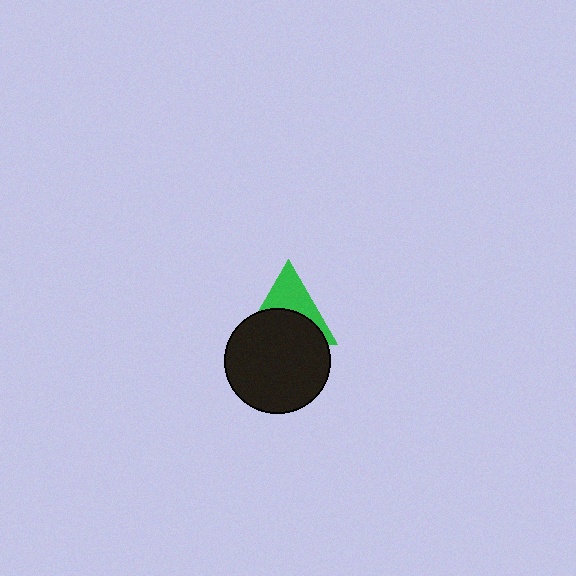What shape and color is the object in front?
The object in front is a black circle.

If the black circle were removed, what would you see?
You would see the complete green triangle.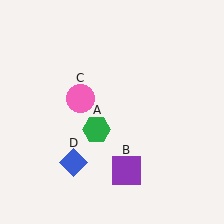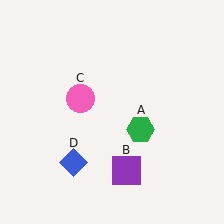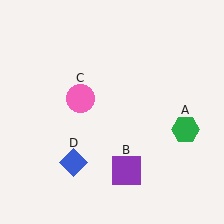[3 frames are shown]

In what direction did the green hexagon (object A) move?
The green hexagon (object A) moved right.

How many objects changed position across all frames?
1 object changed position: green hexagon (object A).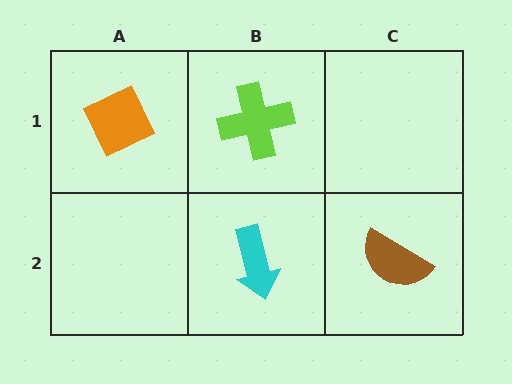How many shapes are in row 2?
2 shapes.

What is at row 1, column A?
An orange diamond.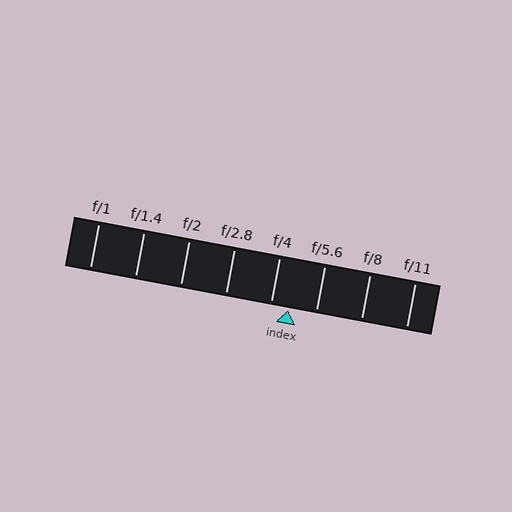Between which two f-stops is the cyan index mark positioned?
The index mark is between f/4 and f/5.6.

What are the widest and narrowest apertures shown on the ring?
The widest aperture shown is f/1 and the narrowest is f/11.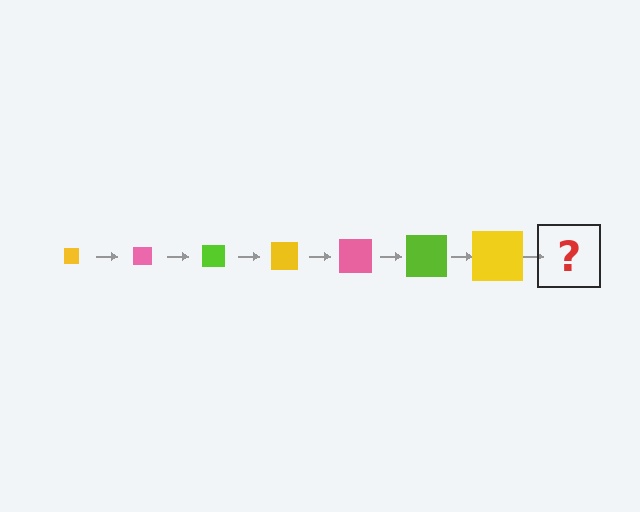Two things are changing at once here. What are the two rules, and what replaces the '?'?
The two rules are that the square grows larger each step and the color cycles through yellow, pink, and lime. The '?' should be a pink square, larger than the previous one.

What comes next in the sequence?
The next element should be a pink square, larger than the previous one.